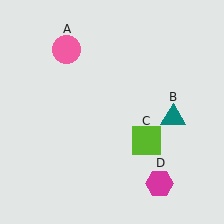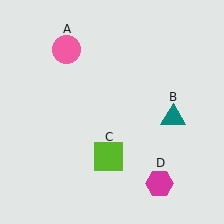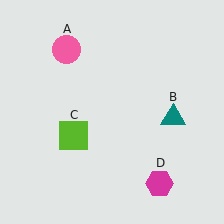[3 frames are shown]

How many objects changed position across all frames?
1 object changed position: lime square (object C).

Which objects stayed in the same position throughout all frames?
Pink circle (object A) and teal triangle (object B) and magenta hexagon (object D) remained stationary.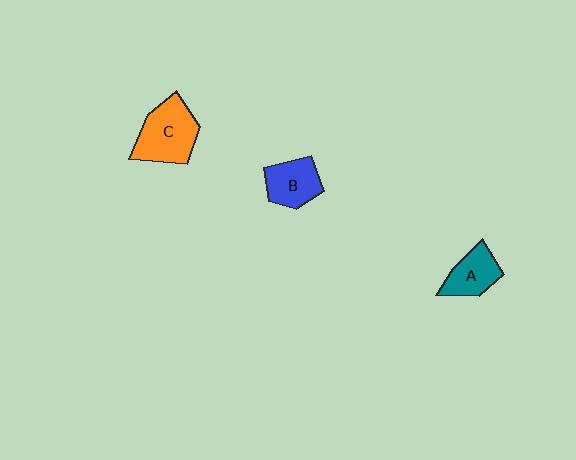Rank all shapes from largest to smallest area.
From largest to smallest: C (orange), B (blue), A (teal).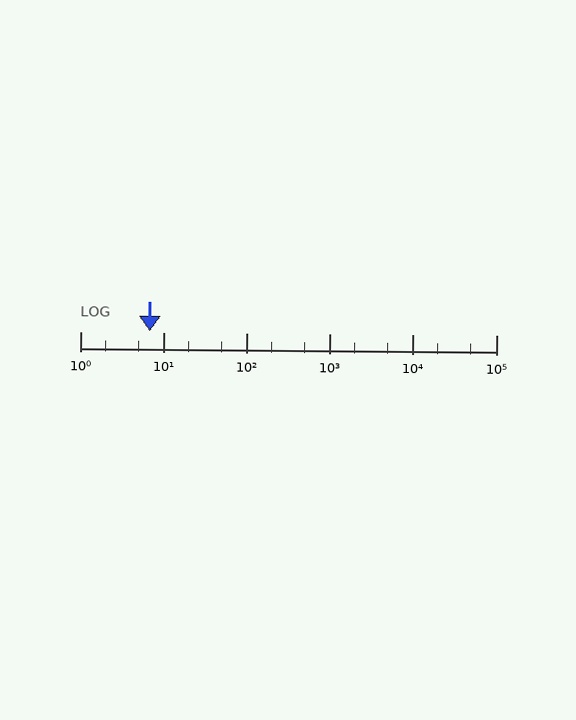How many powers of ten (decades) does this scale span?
The scale spans 5 decades, from 1 to 100000.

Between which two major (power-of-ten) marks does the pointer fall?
The pointer is between 1 and 10.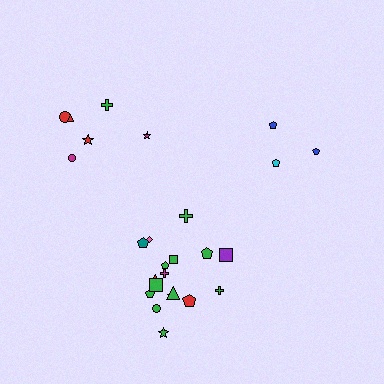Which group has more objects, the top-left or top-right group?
The top-left group.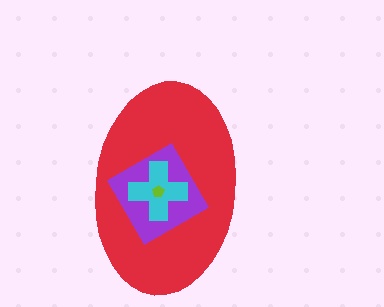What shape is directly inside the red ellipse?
The purple square.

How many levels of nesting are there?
4.